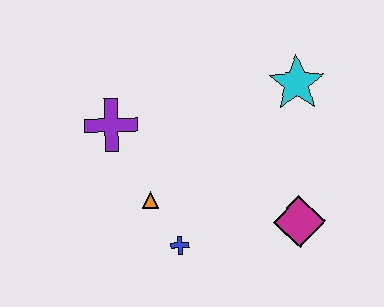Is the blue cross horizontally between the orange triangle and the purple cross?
No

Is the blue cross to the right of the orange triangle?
Yes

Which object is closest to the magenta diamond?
The blue cross is closest to the magenta diamond.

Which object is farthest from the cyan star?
The blue cross is farthest from the cyan star.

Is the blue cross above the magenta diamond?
No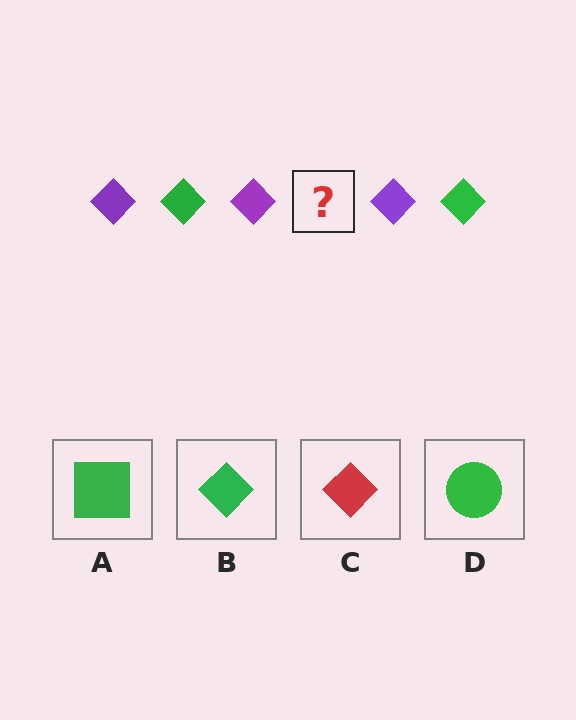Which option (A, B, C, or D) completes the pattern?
B.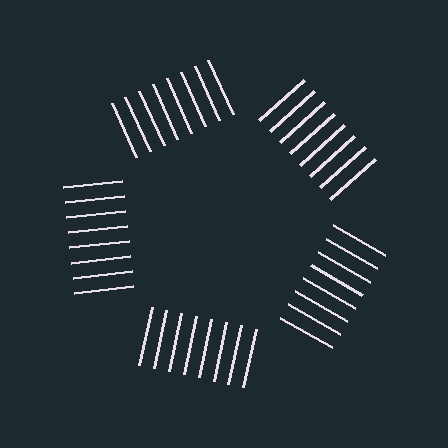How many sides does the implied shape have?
5 sides — the line-ends trace a pentagon.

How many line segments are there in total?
40 — 8 along each of the 5 edges.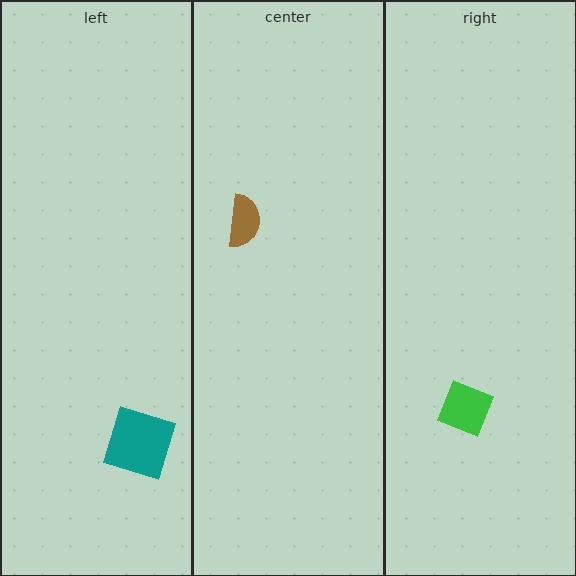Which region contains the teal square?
The left region.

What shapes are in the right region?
The green diamond.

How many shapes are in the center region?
1.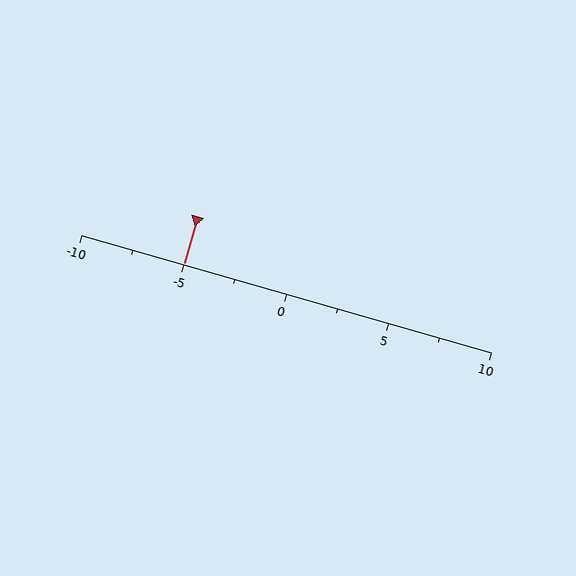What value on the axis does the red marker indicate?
The marker indicates approximately -5.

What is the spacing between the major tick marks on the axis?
The major ticks are spaced 5 apart.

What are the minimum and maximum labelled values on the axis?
The axis runs from -10 to 10.